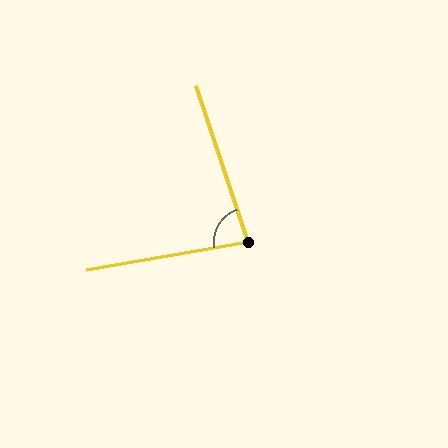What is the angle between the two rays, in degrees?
Approximately 81 degrees.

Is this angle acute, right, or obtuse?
It is acute.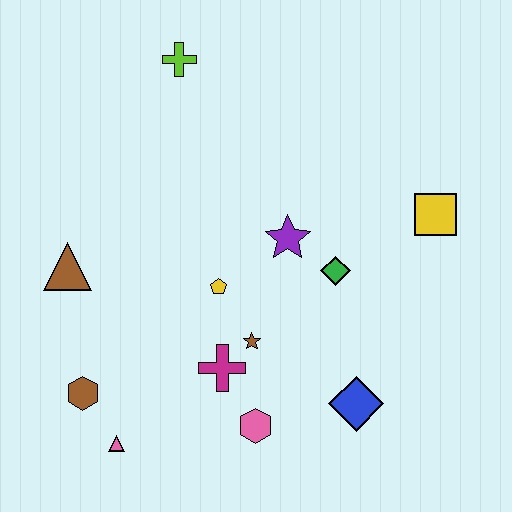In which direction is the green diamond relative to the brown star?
The green diamond is to the right of the brown star.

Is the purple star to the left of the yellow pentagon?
No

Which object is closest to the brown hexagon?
The pink triangle is closest to the brown hexagon.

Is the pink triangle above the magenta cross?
No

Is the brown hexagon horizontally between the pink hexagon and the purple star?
No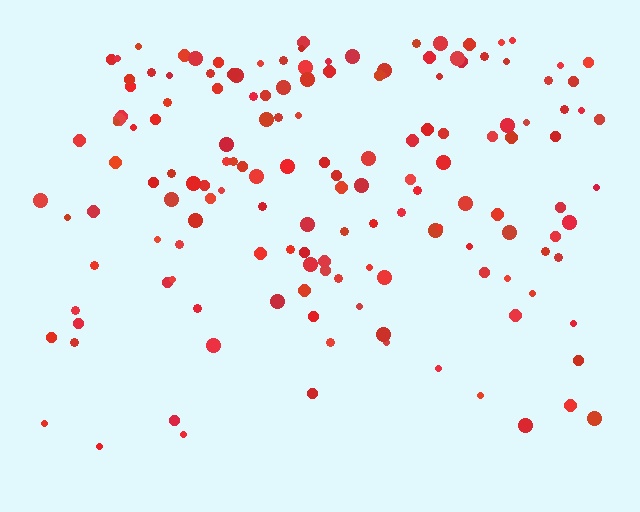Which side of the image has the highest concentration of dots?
The top.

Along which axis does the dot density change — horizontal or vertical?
Vertical.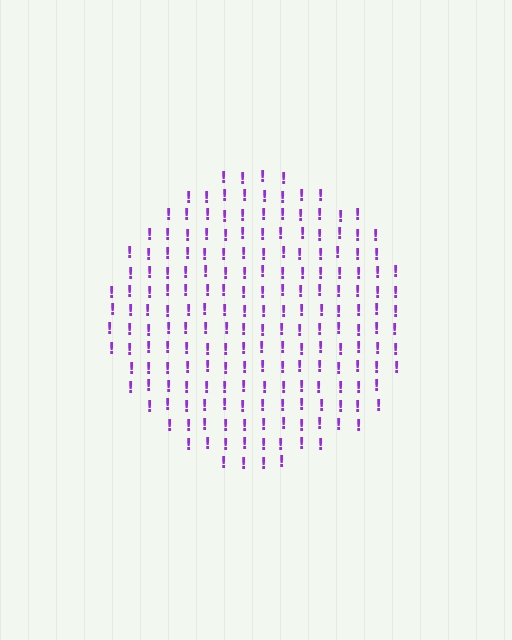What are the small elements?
The small elements are exclamation marks.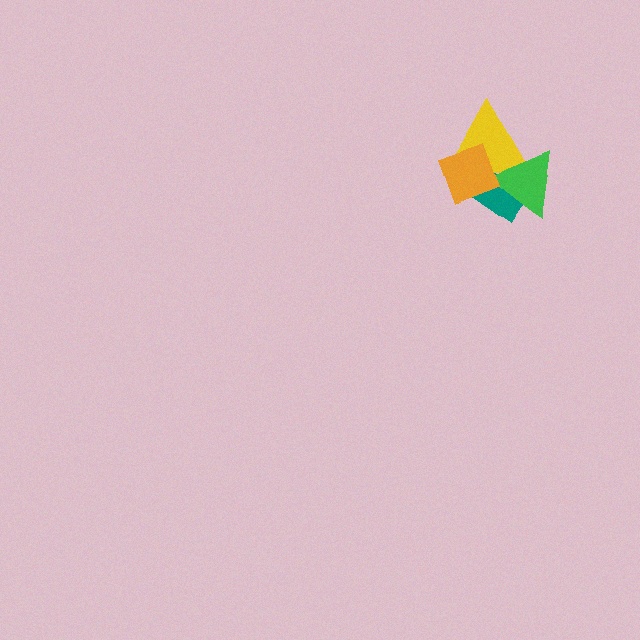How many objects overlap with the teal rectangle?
3 objects overlap with the teal rectangle.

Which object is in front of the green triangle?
The orange diamond is in front of the green triangle.